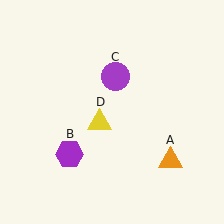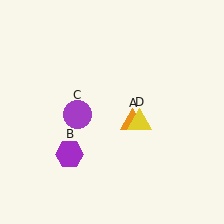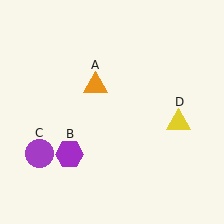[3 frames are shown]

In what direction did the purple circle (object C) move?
The purple circle (object C) moved down and to the left.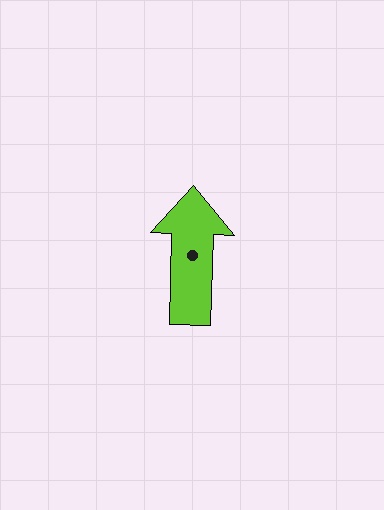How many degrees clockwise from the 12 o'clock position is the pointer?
Approximately 2 degrees.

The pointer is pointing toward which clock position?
Roughly 12 o'clock.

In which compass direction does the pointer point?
North.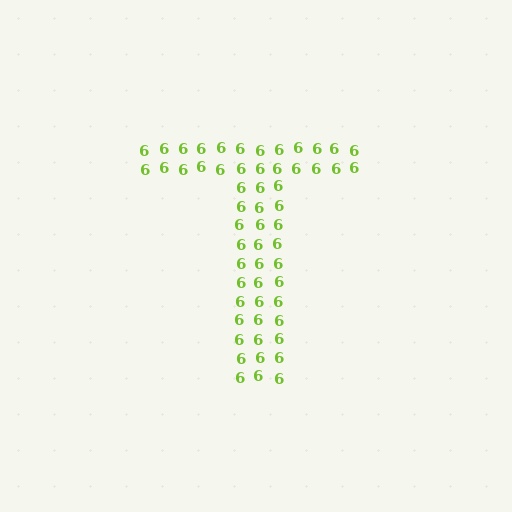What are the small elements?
The small elements are digit 6's.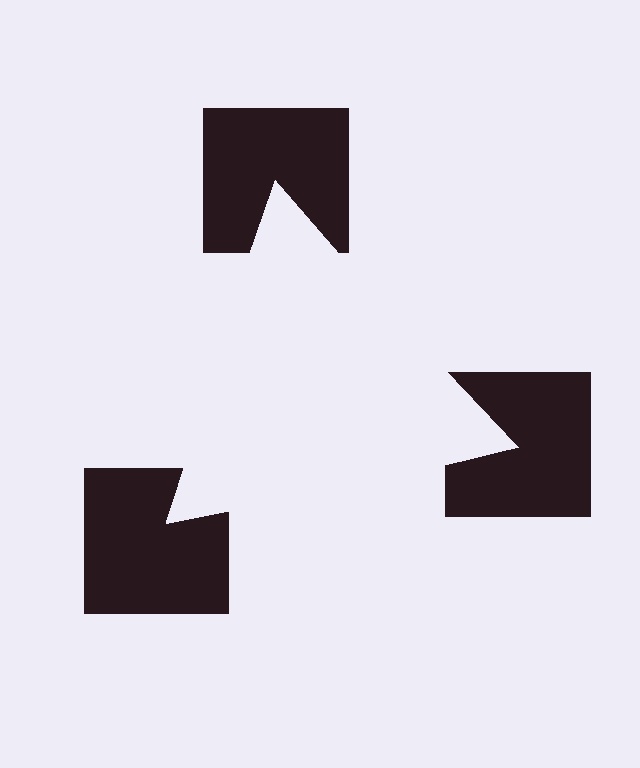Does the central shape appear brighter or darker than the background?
It typically appears slightly brighter than the background, even though no actual brightness change is drawn.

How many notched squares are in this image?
There are 3 — one at each vertex of the illusory triangle.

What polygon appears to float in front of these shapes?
An illusory triangle — its edges are inferred from the aligned wedge cuts in the notched squares, not physically drawn.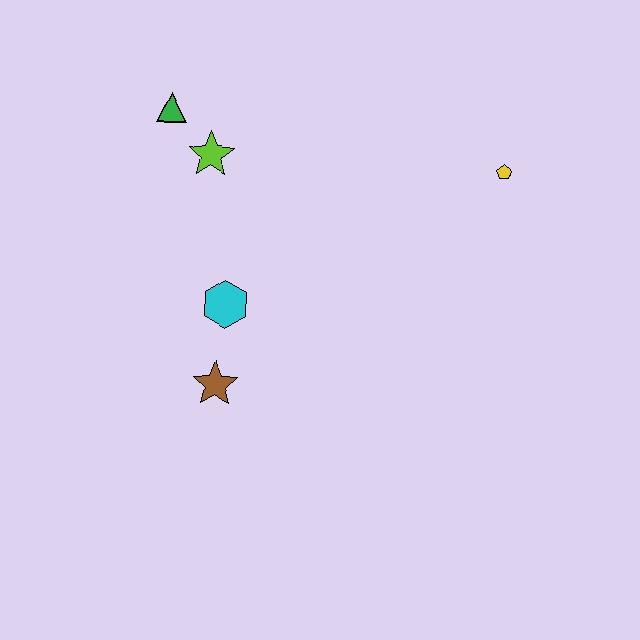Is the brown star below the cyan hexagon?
Yes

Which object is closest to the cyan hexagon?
The brown star is closest to the cyan hexagon.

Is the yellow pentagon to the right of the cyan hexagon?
Yes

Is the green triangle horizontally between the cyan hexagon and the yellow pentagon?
No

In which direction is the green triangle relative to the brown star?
The green triangle is above the brown star.